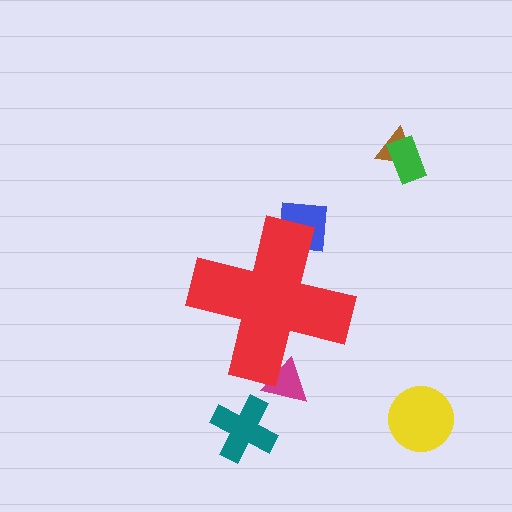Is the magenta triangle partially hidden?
Yes, the magenta triangle is partially hidden behind the red cross.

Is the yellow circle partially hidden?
No, the yellow circle is fully visible.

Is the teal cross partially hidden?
No, the teal cross is fully visible.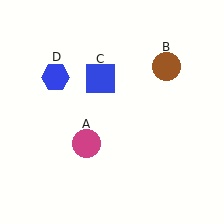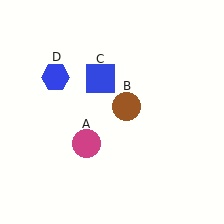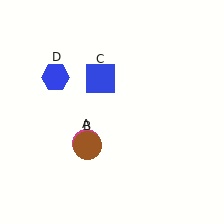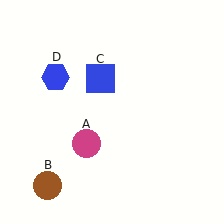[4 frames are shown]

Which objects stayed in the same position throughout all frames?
Magenta circle (object A) and blue square (object C) and blue hexagon (object D) remained stationary.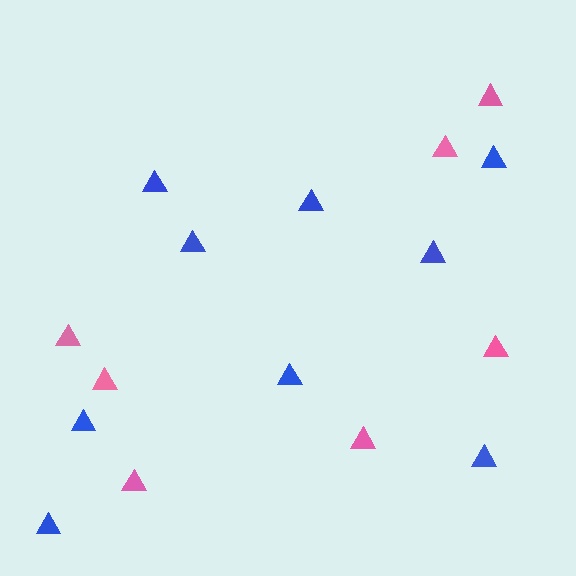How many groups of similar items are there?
There are 2 groups: one group of blue triangles (9) and one group of pink triangles (7).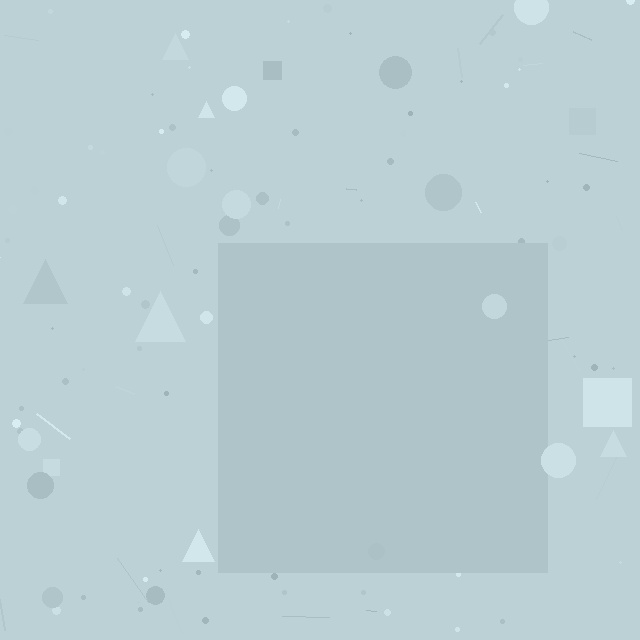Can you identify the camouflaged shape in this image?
The camouflaged shape is a square.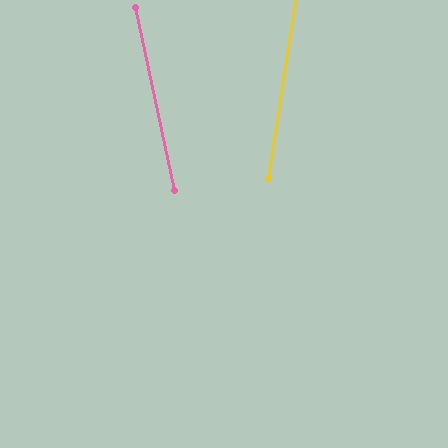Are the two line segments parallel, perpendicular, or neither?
Neither parallel nor perpendicular — they differ by about 21°.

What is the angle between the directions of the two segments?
Approximately 21 degrees.